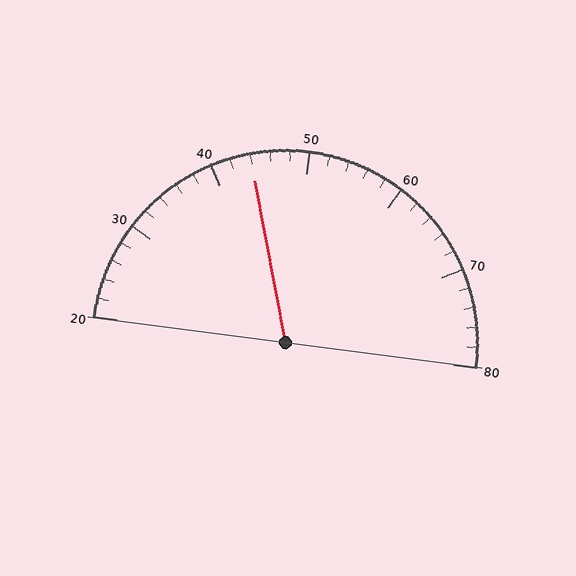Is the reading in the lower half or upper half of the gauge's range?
The reading is in the lower half of the range (20 to 80).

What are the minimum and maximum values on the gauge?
The gauge ranges from 20 to 80.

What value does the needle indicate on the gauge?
The needle indicates approximately 44.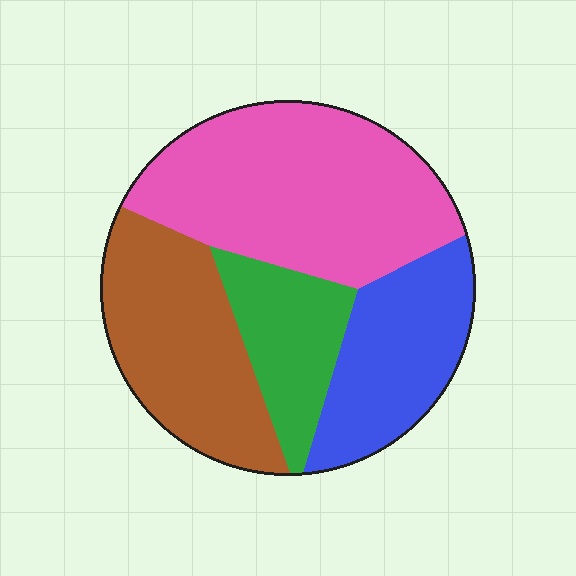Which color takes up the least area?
Green, at roughly 15%.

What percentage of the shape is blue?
Blue takes up about one fifth (1/5) of the shape.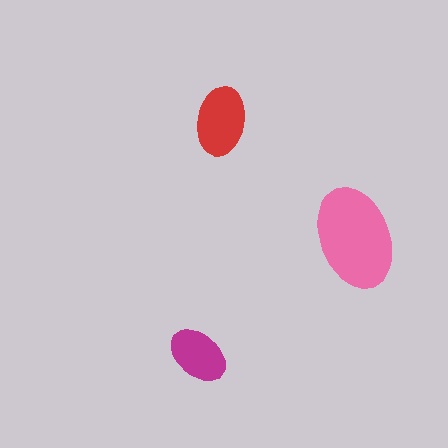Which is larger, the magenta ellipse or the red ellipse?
The red one.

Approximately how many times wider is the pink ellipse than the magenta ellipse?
About 1.5 times wider.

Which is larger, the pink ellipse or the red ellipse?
The pink one.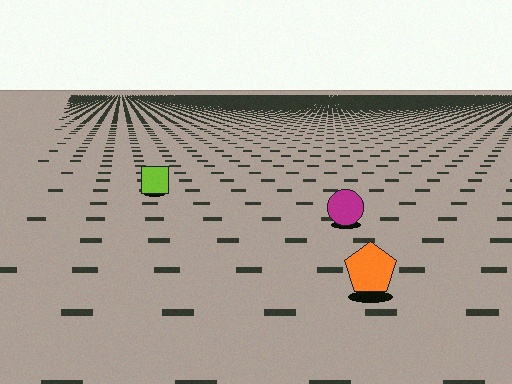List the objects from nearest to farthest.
From nearest to farthest: the orange pentagon, the magenta circle, the lime square.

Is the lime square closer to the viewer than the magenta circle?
No. The magenta circle is closer — you can tell from the texture gradient: the ground texture is coarser near it.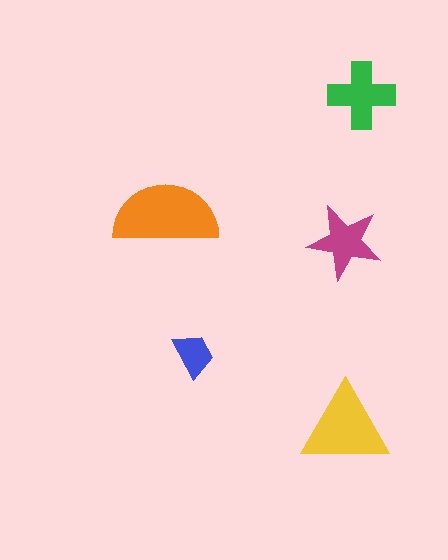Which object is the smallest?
The blue trapezoid.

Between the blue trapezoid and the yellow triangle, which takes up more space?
The yellow triangle.